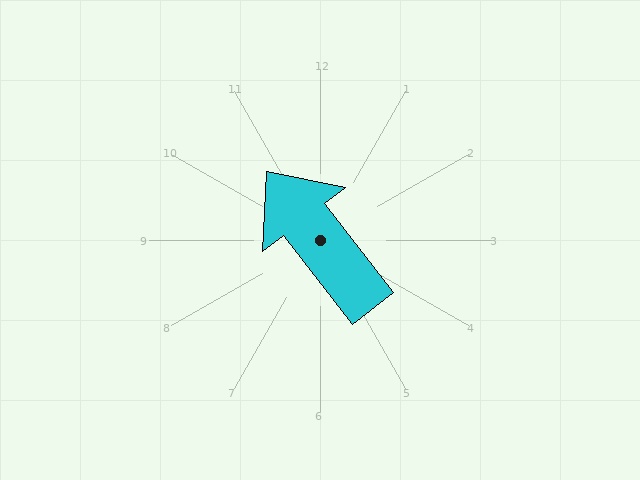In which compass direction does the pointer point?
Northwest.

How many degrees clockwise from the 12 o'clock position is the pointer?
Approximately 322 degrees.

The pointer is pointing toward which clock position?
Roughly 11 o'clock.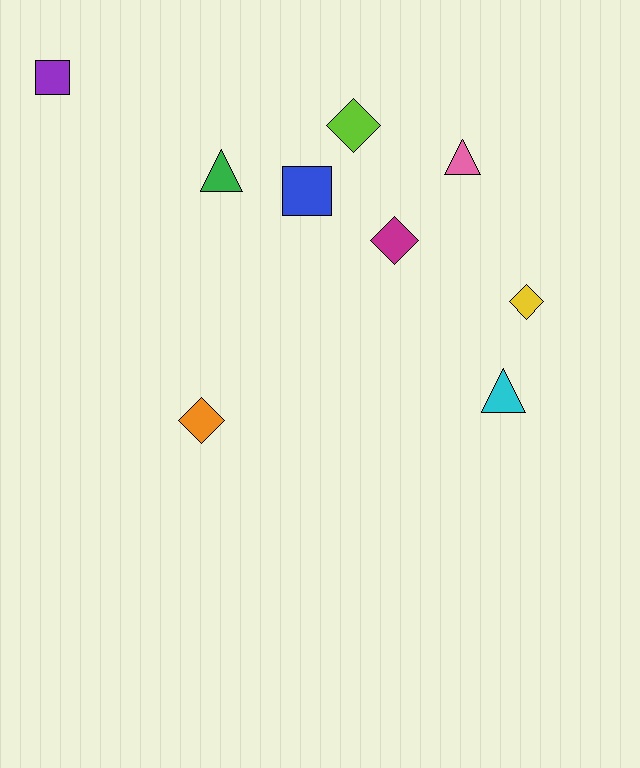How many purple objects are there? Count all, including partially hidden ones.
There is 1 purple object.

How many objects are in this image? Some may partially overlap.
There are 9 objects.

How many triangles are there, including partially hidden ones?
There are 3 triangles.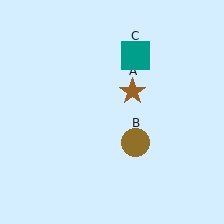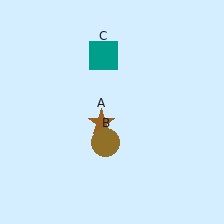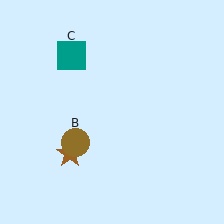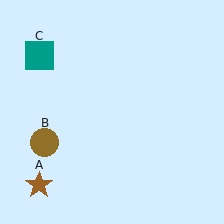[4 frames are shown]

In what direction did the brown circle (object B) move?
The brown circle (object B) moved left.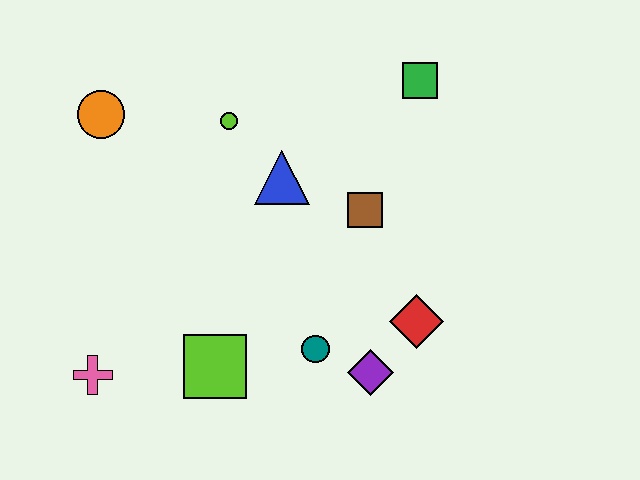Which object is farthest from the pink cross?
The green square is farthest from the pink cross.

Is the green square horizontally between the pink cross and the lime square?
No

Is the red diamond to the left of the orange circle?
No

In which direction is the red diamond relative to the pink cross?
The red diamond is to the right of the pink cross.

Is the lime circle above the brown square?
Yes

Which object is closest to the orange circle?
The lime circle is closest to the orange circle.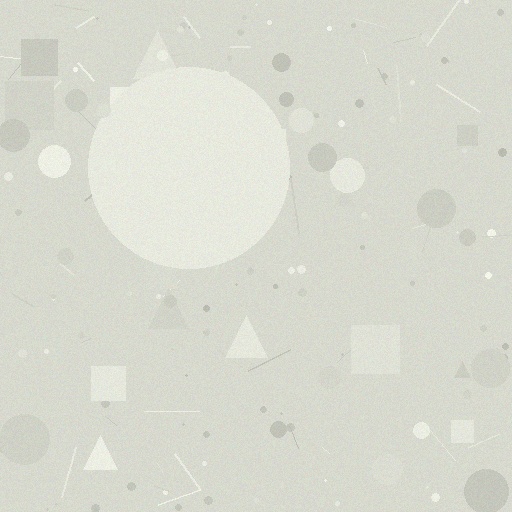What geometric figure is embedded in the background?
A circle is embedded in the background.